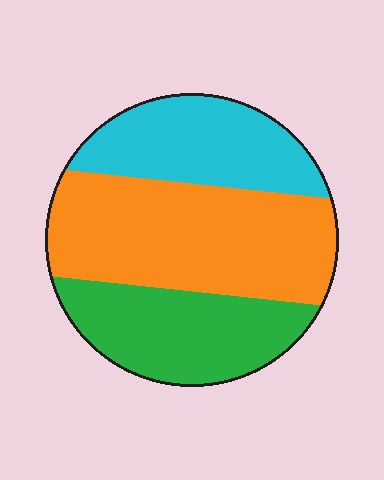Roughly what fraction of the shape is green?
Green takes up about one quarter (1/4) of the shape.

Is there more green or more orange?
Orange.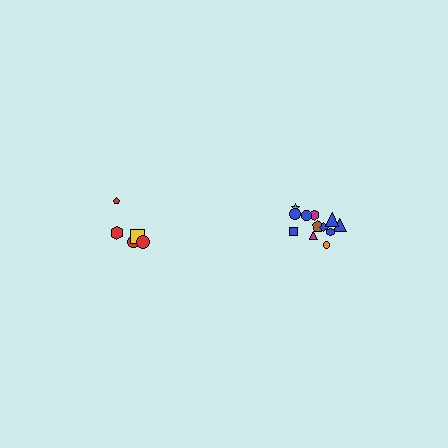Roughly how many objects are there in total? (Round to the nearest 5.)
Roughly 15 objects in total.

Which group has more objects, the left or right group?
The right group.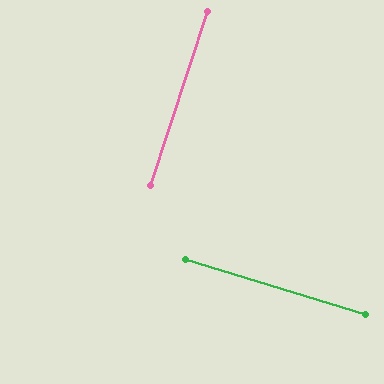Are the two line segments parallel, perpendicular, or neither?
Perpendicular — they meet at approximately 89°.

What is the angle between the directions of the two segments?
Approximately 89 degrees.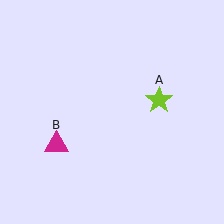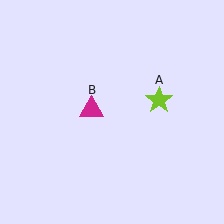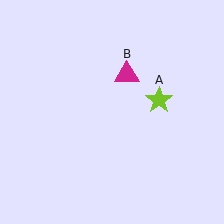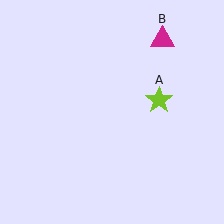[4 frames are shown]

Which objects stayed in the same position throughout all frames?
Lime star (object A) remained stationary.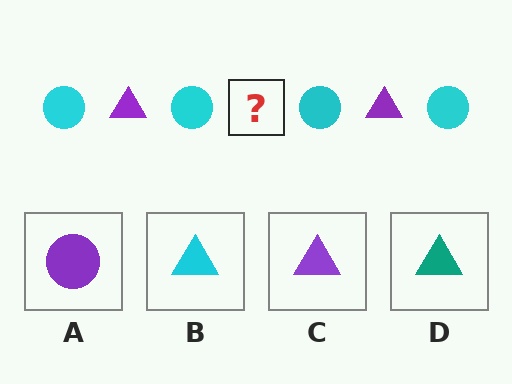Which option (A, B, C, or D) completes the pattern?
C.